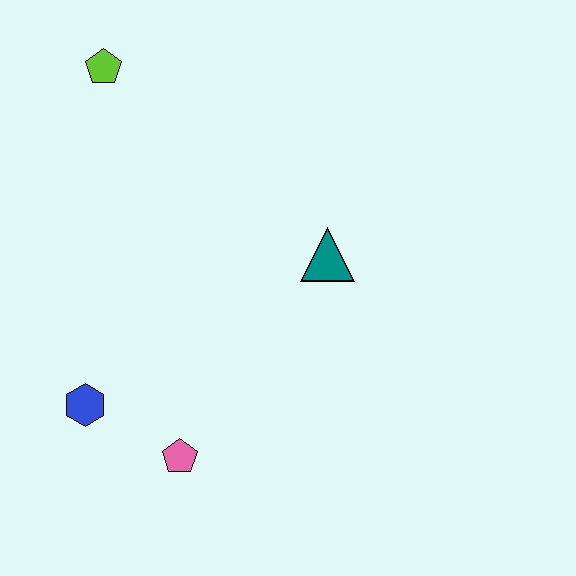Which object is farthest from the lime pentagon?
The pink pentagon is farthest from the lime pentagon.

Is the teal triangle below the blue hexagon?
No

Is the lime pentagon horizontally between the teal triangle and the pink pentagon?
No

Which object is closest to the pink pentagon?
The blue hexagon is closest to the pink pentagon.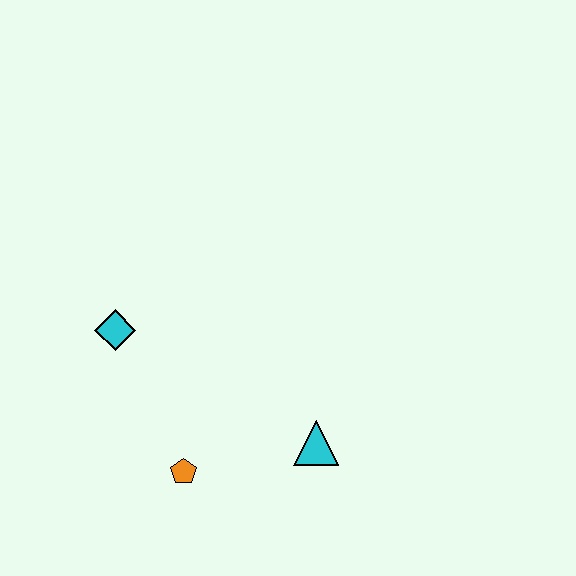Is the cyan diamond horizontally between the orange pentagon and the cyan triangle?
No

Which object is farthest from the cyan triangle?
The cyan diamond is farthest from the cyan triangle.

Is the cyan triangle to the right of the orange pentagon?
Yes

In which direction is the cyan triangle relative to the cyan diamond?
The cyan triangle is to the right of the cyan diamond.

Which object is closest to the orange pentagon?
The cyan triangle is closest to the orange pentagon.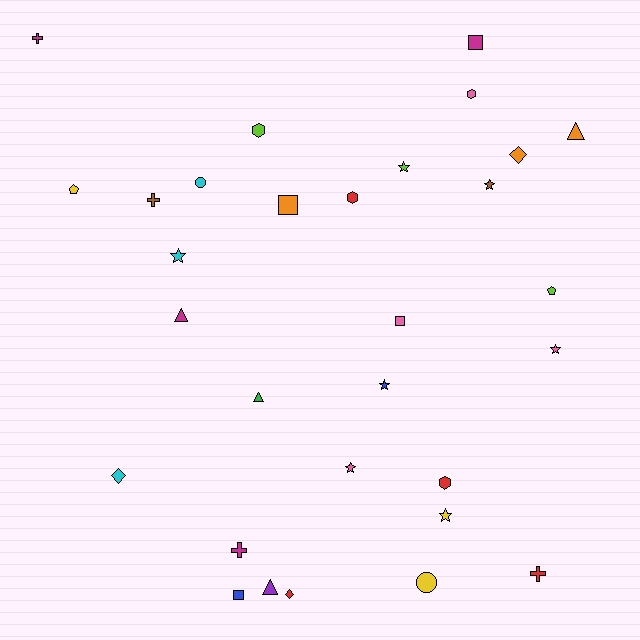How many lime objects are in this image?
There are 3 lime objects.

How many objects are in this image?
There are 30 objects.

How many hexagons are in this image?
There are 4 hexagons.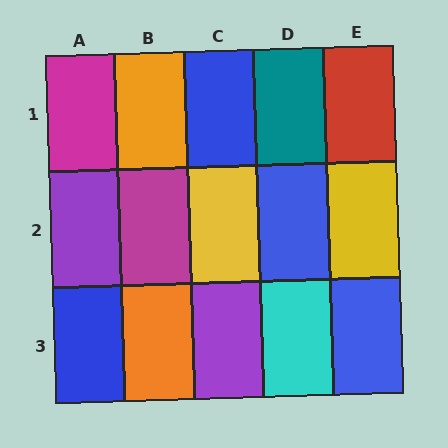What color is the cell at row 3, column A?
Blue.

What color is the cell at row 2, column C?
Yellow.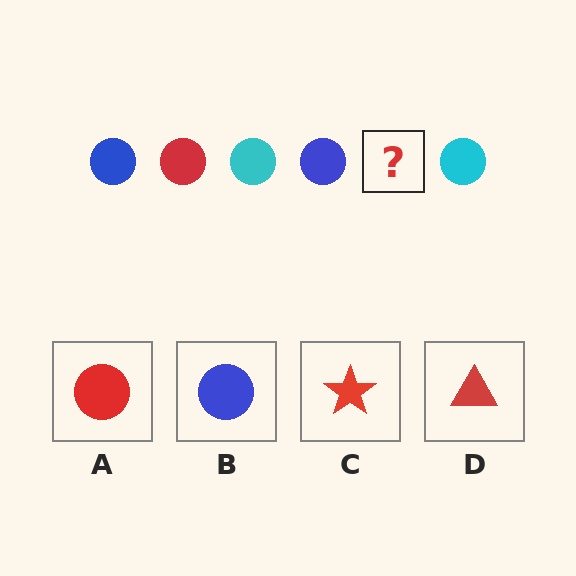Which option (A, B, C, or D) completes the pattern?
A.